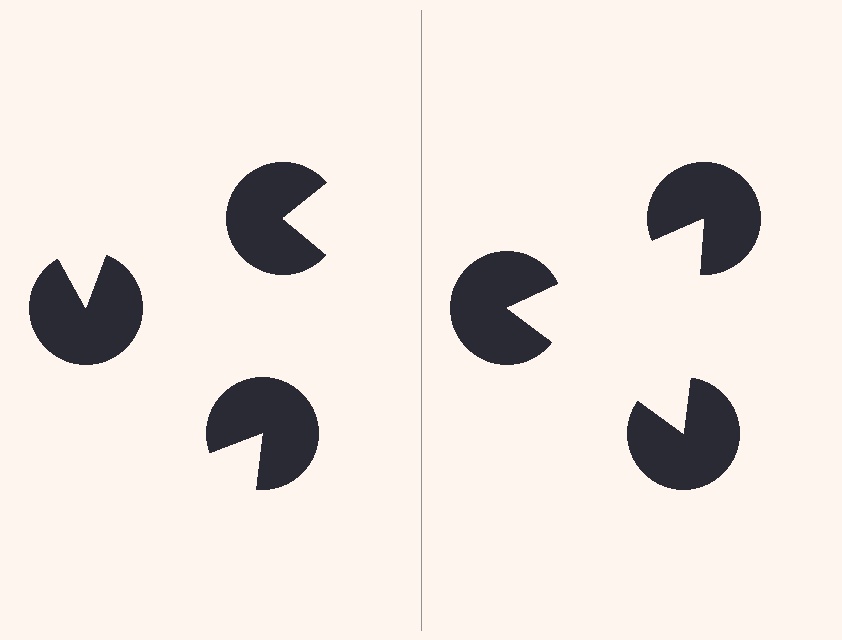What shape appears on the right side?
An illusory triangle.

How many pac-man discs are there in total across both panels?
6 — 3 on each side.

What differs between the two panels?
The pac-man discs are positioned identically on both sides; only the wedge orientations differ. On the right they align to a triangle; on the left they are misaligned.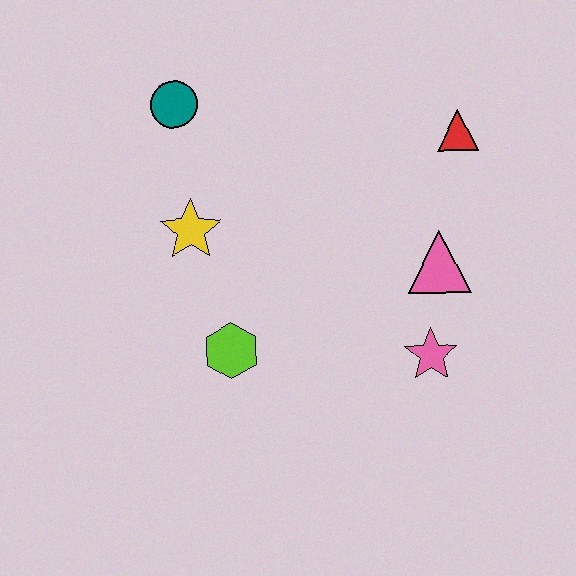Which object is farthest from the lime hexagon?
The red triangle is farthest from the lime hexagon.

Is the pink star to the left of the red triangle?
Yes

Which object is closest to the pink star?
The pink triangle is closest to the pink star.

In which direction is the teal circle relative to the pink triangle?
The teal circle is to the left of the pink triangle.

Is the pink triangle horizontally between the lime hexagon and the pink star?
No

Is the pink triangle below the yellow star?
Yes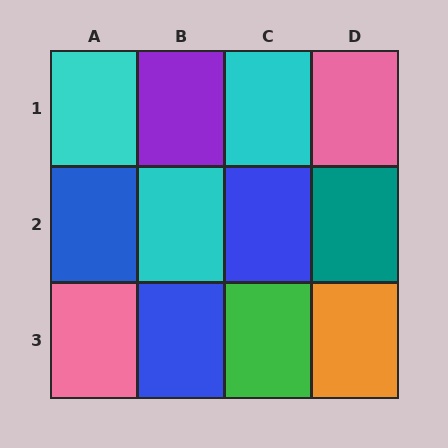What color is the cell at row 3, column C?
Green.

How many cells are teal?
1 cell is teal.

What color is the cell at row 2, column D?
Teal.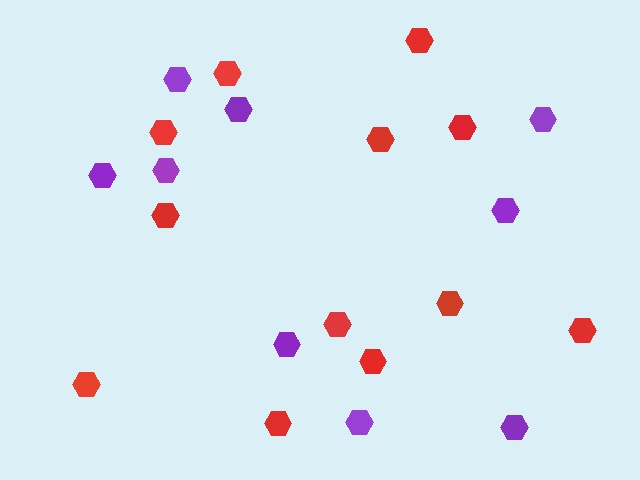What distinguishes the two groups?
There are 2 groups: one group of red hexagons (12) and one group of purple hexagons (9).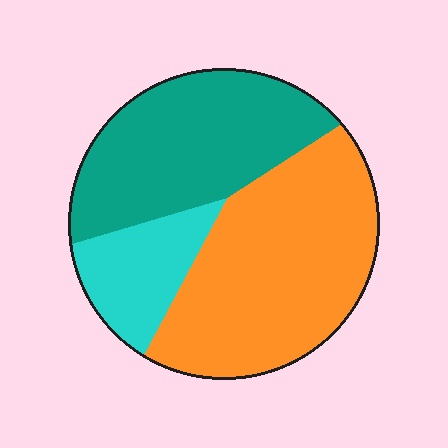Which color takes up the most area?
Orange, at roughly 50%.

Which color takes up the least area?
Cyan, at roughly 15%.